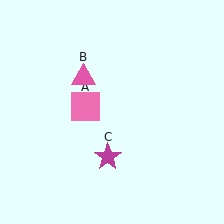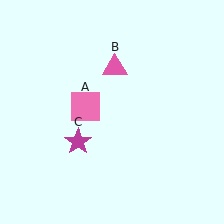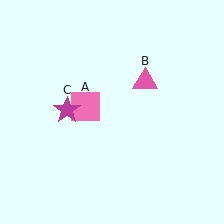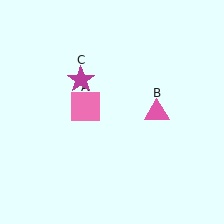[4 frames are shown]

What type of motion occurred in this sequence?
The pink triangle (object B), magenta star (object C) rotated clockwise around the center of the scene.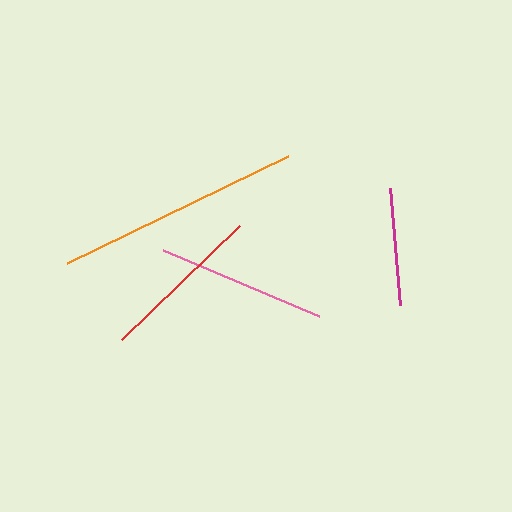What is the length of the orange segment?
The orange segment is approximately 246 pixels long.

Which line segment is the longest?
The orange line is the longest at approximately 246 pixels.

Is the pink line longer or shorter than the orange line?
The orange line is longer than the pink line.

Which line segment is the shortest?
The magenta line is the shortest at approximately 117 pixels.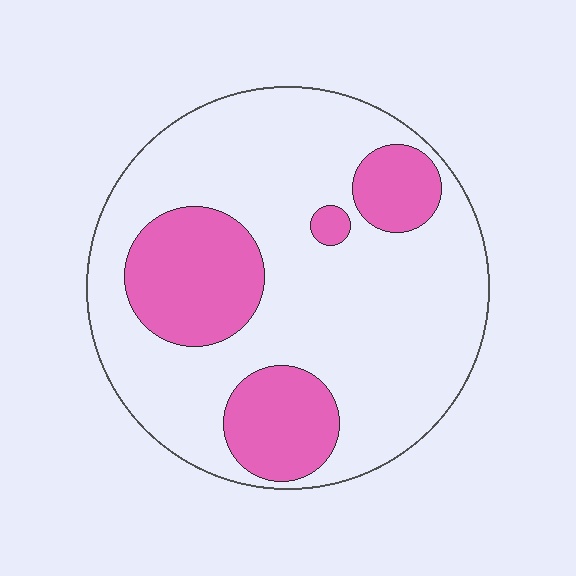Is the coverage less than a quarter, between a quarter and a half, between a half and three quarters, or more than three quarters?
Between a quarter and a half.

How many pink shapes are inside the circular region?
4.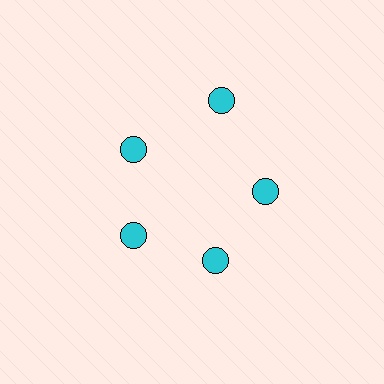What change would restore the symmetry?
The symmetry would be restored by moving it inward, back onto the ring so that all 5 circles sit at equal angles and equal distance from the center.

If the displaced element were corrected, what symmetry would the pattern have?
It would have 5-fold rotational symmetry — the pattern would map onto itself every 72 degrees.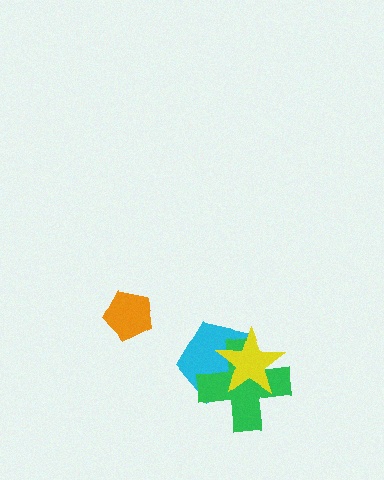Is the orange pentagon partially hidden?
No, no other shape covers it.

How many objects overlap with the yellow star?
2 objects overlap with the yellow star.